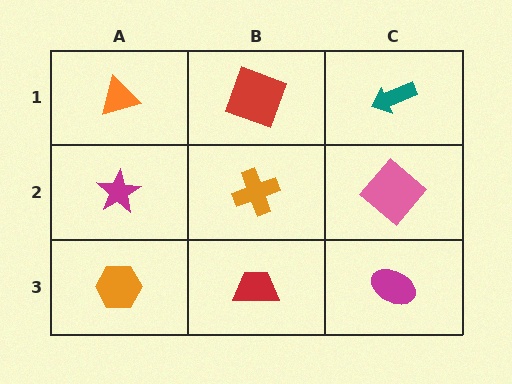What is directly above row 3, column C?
A pink diamond.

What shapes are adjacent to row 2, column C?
A teal arrow (row 1, column C), a magenta ellipse (row 3, column C), an orange cross (row 2, column B).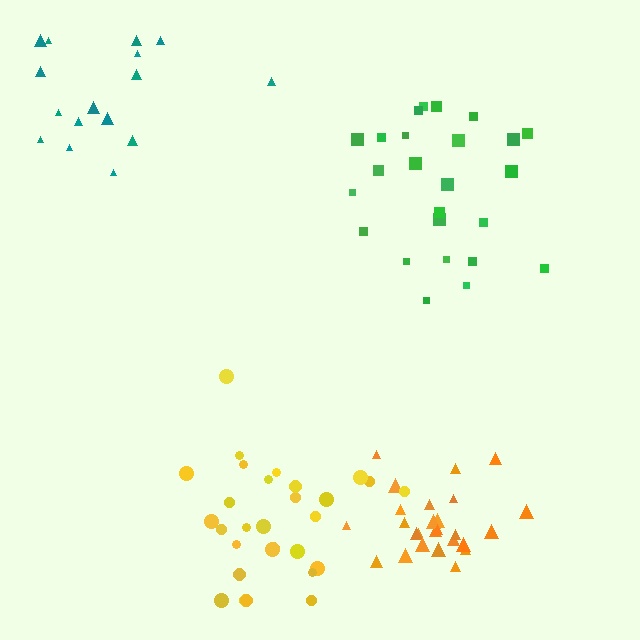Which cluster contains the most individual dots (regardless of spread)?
Yellow (29).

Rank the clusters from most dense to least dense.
orange, yellow, green, teal.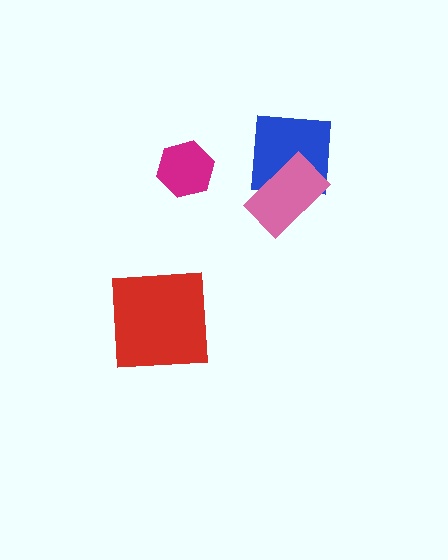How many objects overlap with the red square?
0 objects overlap with the red square.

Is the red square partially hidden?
No, no other shape covers it.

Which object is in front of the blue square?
The pink rectangle is in front of the blue square.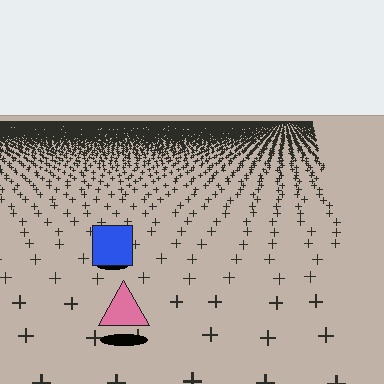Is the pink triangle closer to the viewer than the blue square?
Yes. The pink triangle is closer — you can tell from the texture gradient: the ground texture is coarser near it.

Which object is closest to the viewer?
The pink triangle is closest. The texture marks near it are larger and more spread out.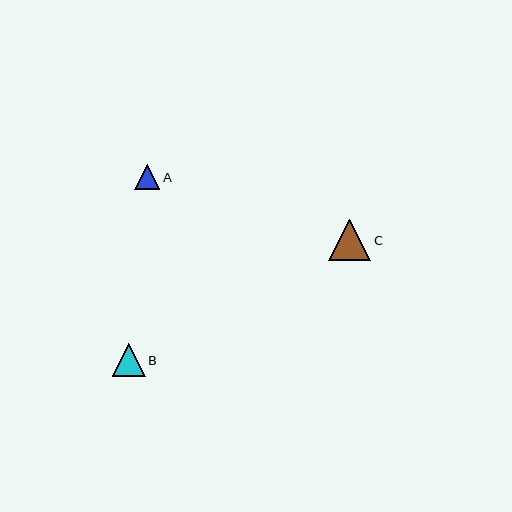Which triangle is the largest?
Triangle C is the largest with a size of approximately 42 pixels.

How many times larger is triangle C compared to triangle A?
Triangle C is approximately 1.7 times the size of triangle A.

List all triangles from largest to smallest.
From largest to smallest: C, B, A.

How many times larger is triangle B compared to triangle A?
Triangle B is approximately 1.3 times the size of triangle A.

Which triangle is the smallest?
Triangle A is the smallest with a size of approximately 25 pixels.